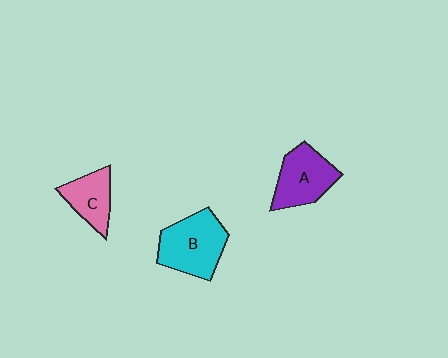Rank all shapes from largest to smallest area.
From largest to smallest: B (cyan), A (purple), C (pink).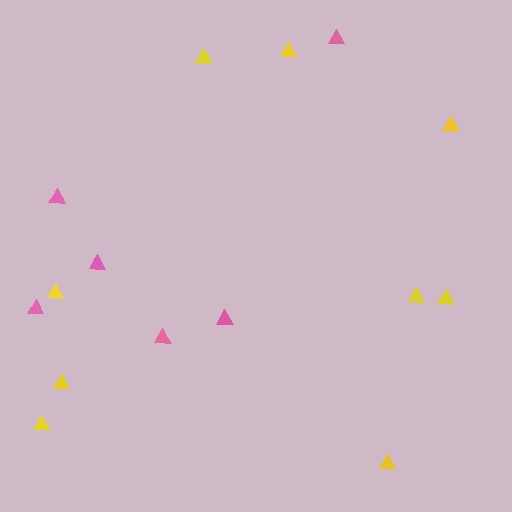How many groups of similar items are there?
There are 2 groups: one group of yellow triangles (9) and one group of pink triangles (6).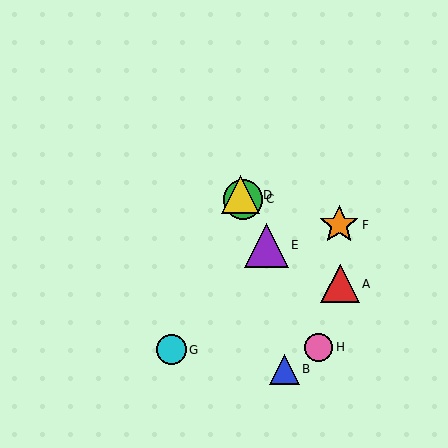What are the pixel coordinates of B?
Object B is at (285, 369).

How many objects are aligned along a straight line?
4 objects (C, D, E, H) are aligned along a straight line.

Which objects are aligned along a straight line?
Objects C, D, E, H are aligned along a straight line.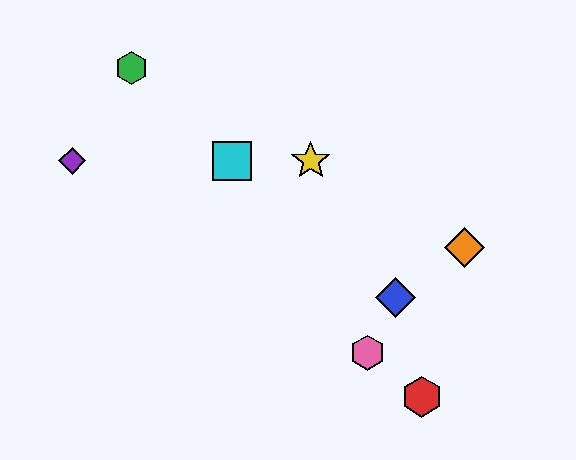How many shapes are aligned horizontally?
3 shapes (the yellow star, the purple diamond, the cyan square) are aligned horizontally.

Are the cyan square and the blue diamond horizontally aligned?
No, the cyan square is at y≈161 and the blue diamond is at y≈297.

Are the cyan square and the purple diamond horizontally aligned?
Yes, both are at y≈161.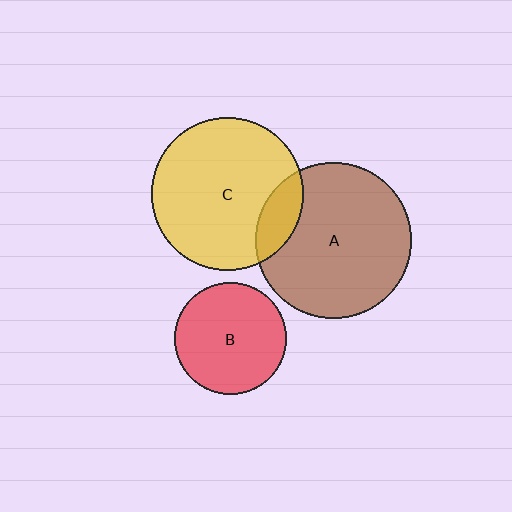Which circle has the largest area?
Circle A (brown).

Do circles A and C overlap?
Yes.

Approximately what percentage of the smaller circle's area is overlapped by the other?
Approximately 15%.